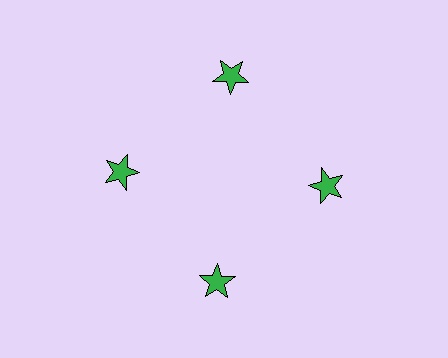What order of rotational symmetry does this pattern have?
This pattern has 4-fold rotational symmetry.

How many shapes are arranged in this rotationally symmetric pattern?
There are 4 shapes, arranged in 4 groups of 1.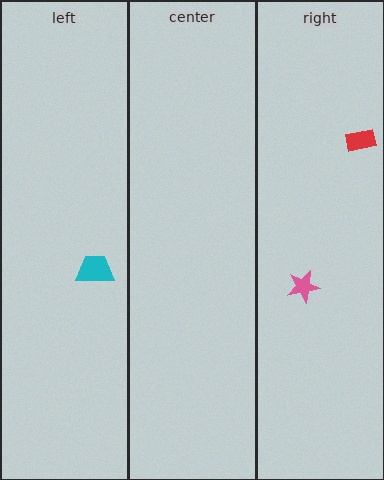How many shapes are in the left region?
1.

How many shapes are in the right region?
2.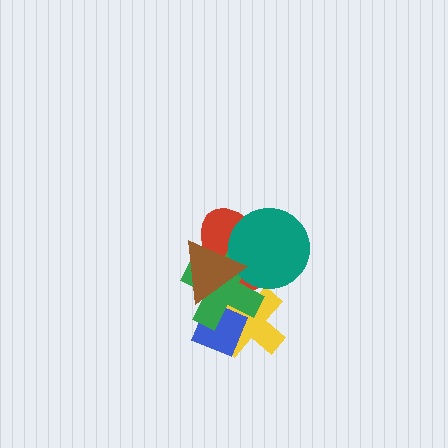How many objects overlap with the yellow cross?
3 objects overlap with the yellow cross.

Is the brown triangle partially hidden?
No, no other shape covers it.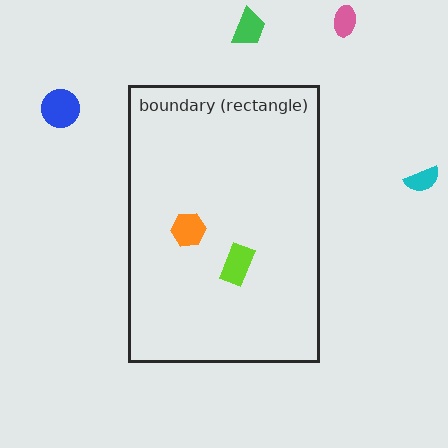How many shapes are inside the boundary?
2 inside, 4 outside.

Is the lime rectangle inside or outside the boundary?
Inside.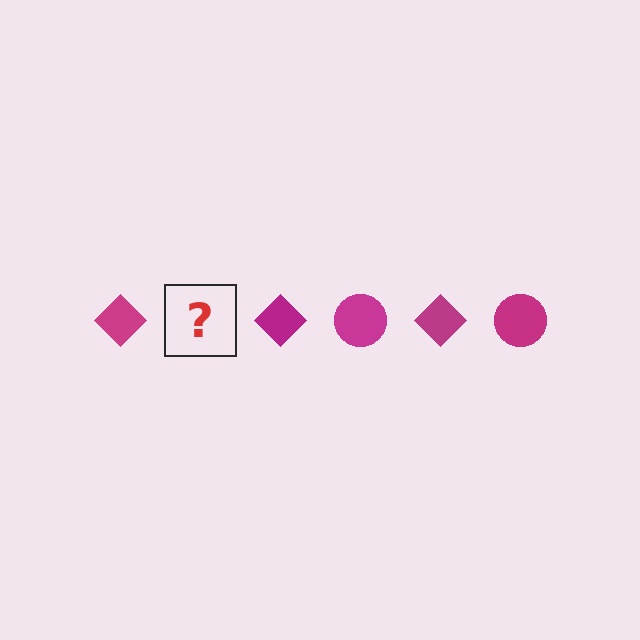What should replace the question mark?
The question mark should be replaced with a magenta circle.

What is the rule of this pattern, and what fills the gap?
The rule is that the pattern cycles through diamond, circle shapes in magenta. The gap should be filled with a magenta circle.